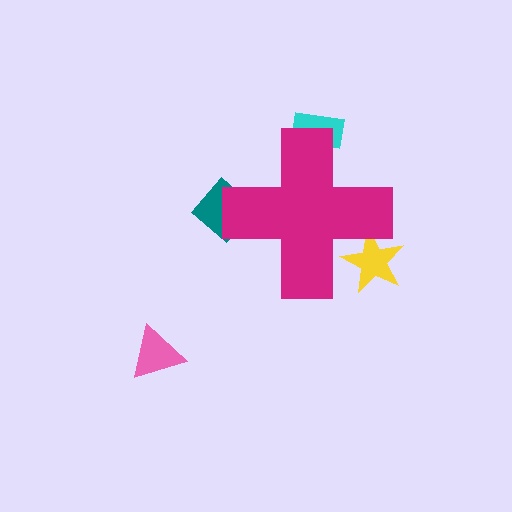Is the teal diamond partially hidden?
Yes, the teal diamond is partially hidden behind the magenta cross.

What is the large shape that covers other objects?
A magenta cross.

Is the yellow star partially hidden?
Yes, the yellow star is partially hidden behind the magenta cross.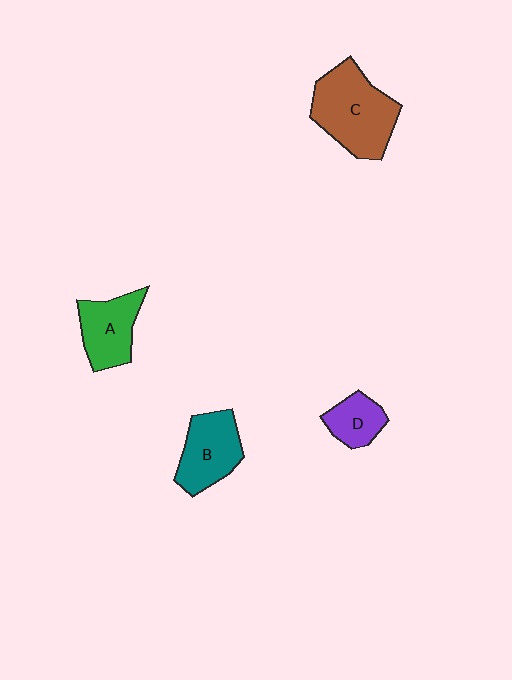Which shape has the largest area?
Shape C (brown).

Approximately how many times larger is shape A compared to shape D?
Approximately 1.5 times.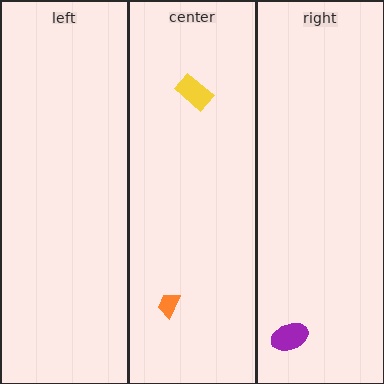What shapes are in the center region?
The orange trapezoid, the yellow rectangle.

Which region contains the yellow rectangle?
The center region.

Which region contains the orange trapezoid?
The center region.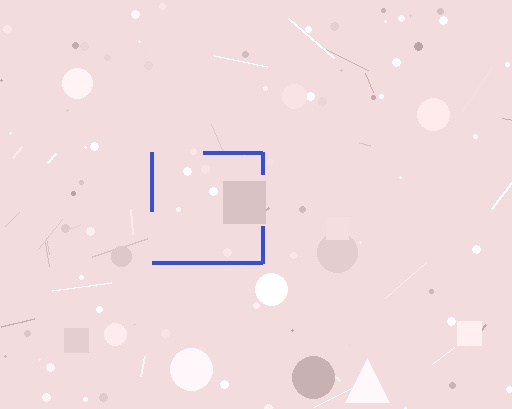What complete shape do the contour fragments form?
The contour fragments form a square.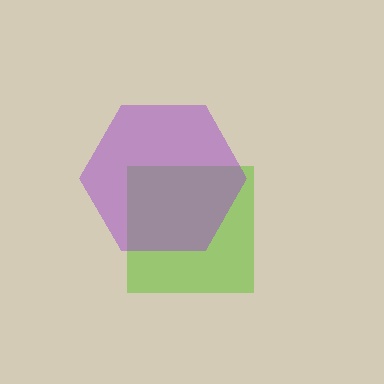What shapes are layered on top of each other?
The layered shapes are: a lime square, a purple hexagon.